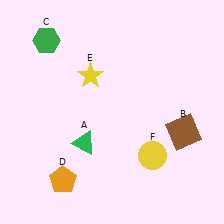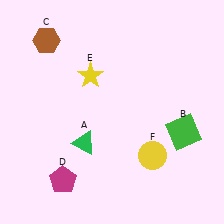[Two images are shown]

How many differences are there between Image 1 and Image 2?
There are 3 differences between the two images.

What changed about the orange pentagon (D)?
In Image 1, D is orange. In Image 2, it changed to magenta.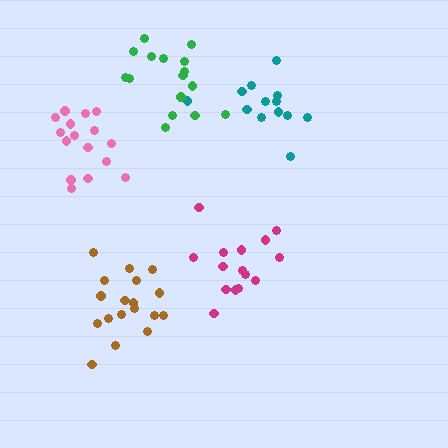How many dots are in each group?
Group 1: 15 dots, Group 2: 18 dots, Group 3: 13 dots, Group 4: 16 dots, Group 5: 16 dots (78 total).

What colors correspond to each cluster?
The clusters are colored: magenta, brown, teal, pink, green.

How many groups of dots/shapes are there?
There are 5 groups.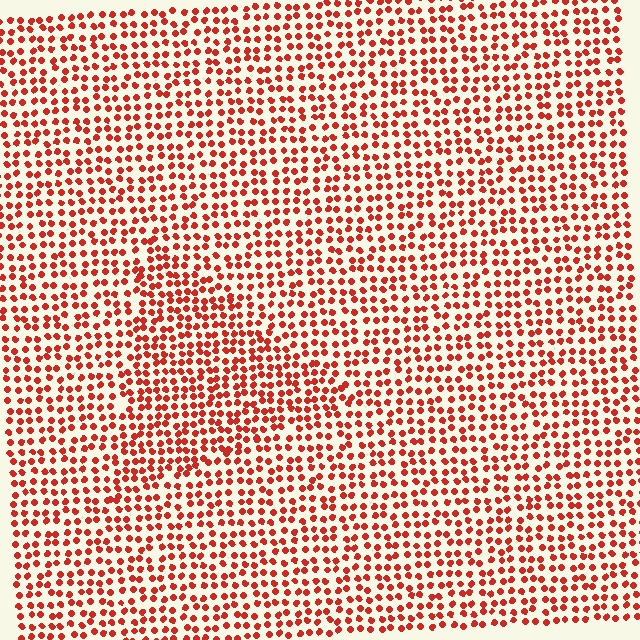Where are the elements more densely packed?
The elements are more densely packed inside the triangle boundary.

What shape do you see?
I see a triangle.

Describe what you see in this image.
The image contains small red elements arranged at two different densities. A triangle-shaped region is visible where the elements are more densely packed than the surrounding area.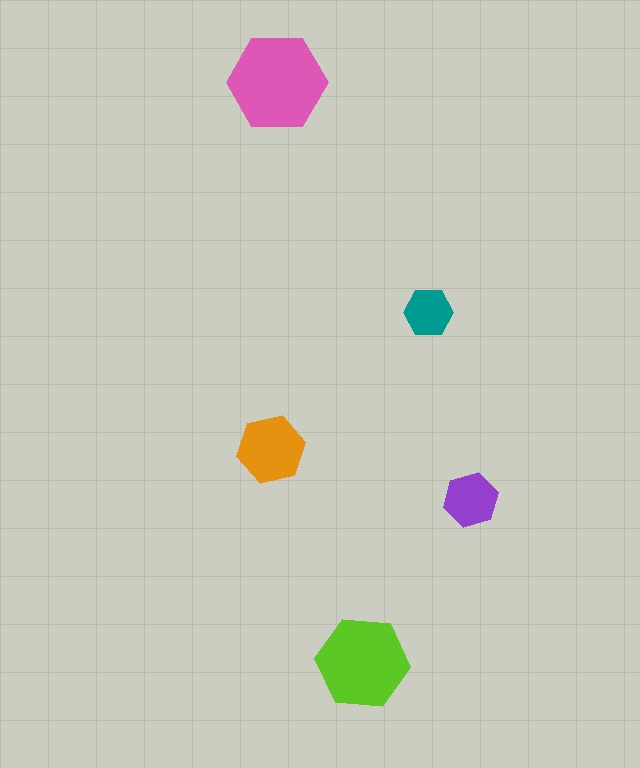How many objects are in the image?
There are 5 objects in the image.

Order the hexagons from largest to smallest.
the pink one, the lime one, the orange one, the purple one, the teal one.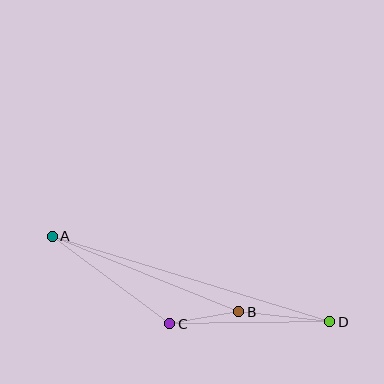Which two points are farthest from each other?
Points A and D are farthest from each other.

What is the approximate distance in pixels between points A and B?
The distance between A and B is approximately 201 pixels.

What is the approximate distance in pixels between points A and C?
The distance between A and C is approximately 147 pixels.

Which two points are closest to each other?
Points B and C are closest to each other.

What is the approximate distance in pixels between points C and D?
The distance between C and D is approximately 160 pixels.